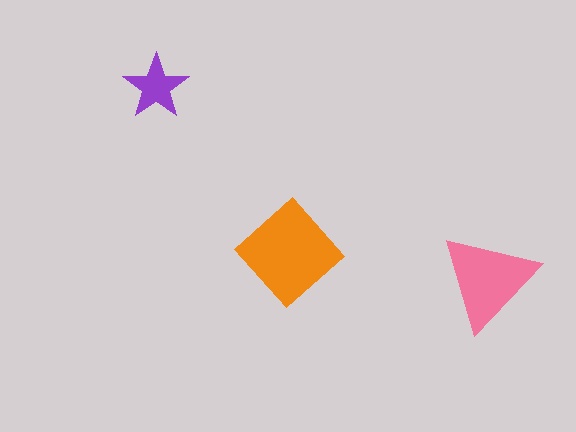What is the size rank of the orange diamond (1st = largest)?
1st.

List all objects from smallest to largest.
The purple star, the pink triangle, the orange diamond.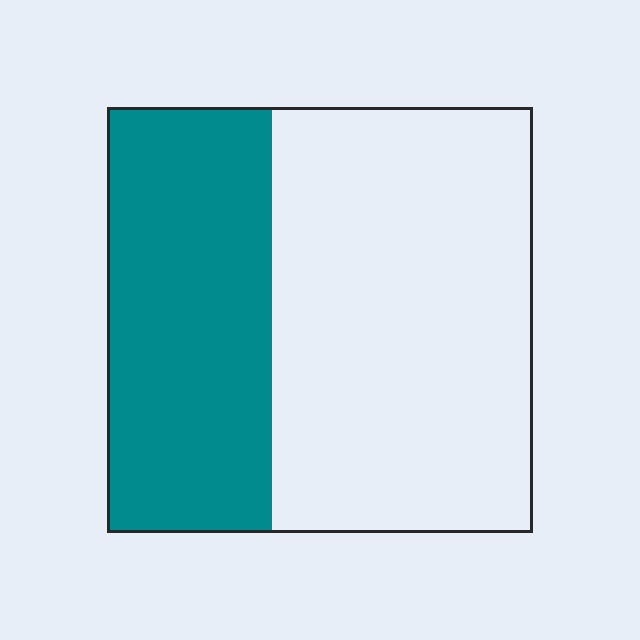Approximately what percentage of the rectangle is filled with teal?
Approximately 40%.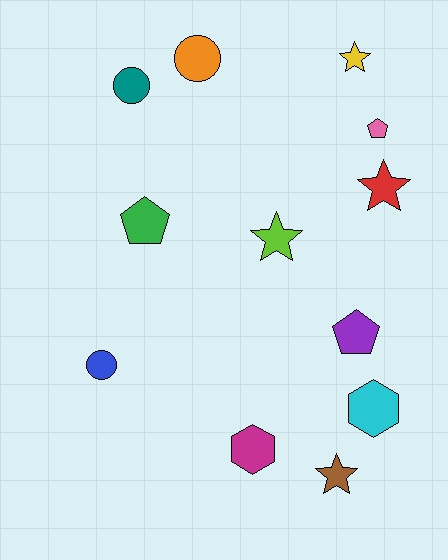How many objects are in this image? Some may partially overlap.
There are 12 objects.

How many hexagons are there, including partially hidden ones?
There are 2 hexagons.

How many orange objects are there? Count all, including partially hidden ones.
There is 1 orange object.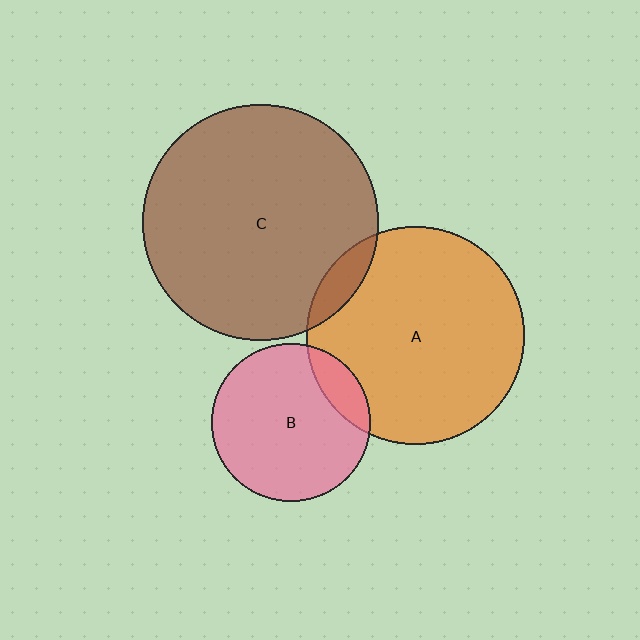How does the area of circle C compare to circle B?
Approximately 2.2 times.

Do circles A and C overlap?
Yes.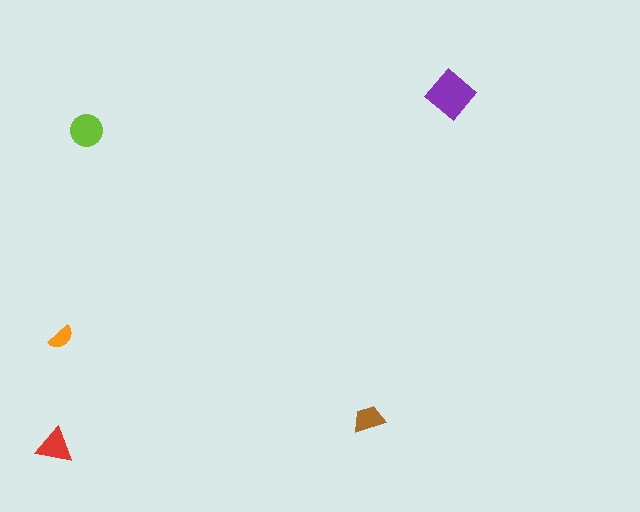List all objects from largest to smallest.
The purple diamond, the lime circle, the red triangle, the brown trapezoid, the orange semicircle.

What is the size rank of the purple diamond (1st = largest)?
1st.